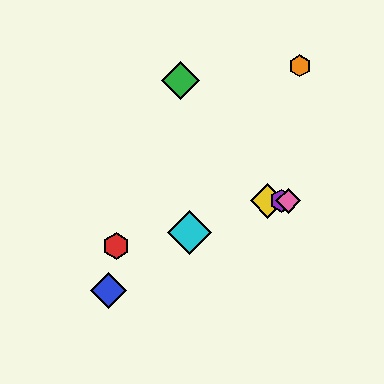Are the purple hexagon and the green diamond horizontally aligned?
No, the purple hexagon is at y≈201 and the green diamond is at y≈80.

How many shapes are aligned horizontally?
3 shapes (the yellow diamond, the purple hexagon, the pink diamond) are aligned horizontally.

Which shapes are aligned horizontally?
The yellow diamond, the purple hexagon, the pink diamond are aligned horizontally.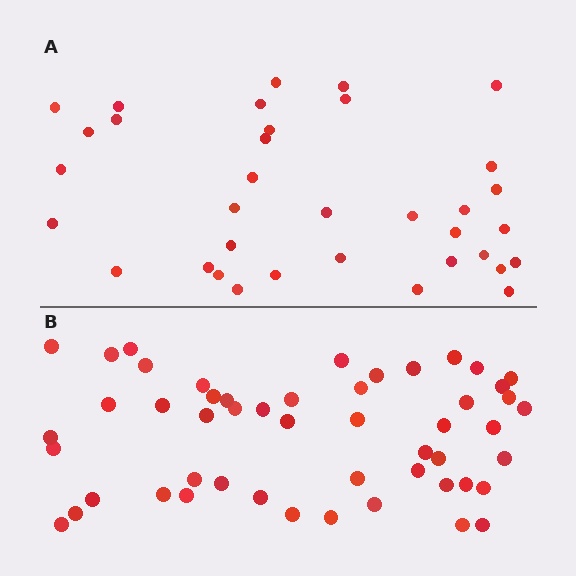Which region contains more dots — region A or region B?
Region B (the bottom region) has more dots.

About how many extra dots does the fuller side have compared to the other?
Region B has approximately 15 more dots than region A.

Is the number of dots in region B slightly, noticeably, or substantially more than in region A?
Region B has substantially more. The ratio is roughly 1.5 to 1.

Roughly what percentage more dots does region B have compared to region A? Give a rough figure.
About 45% more.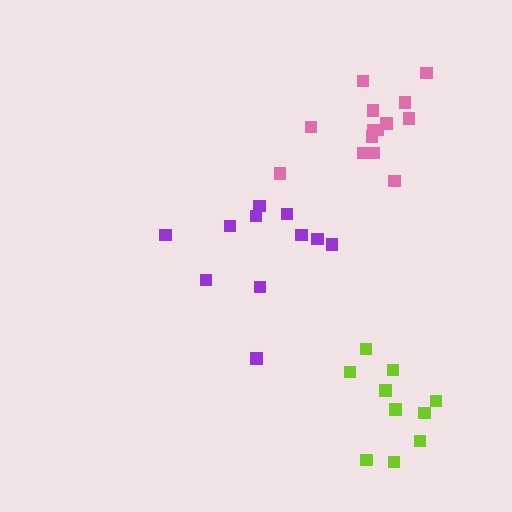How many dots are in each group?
Group 1: 11 dots, Group 2: 14 dots, Group 3: 10 dots (35 total).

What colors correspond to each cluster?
The clusters are colored: purple, pink, lime.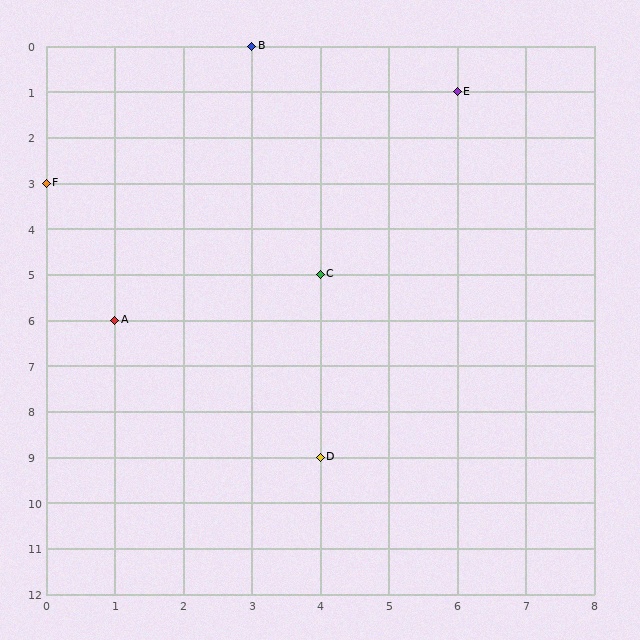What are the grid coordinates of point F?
Point F is at grid coordinates (0, 3).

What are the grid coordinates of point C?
Point C is at grid coordinates (4, 5).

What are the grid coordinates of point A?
Point A is at grid coordinates (1, 6).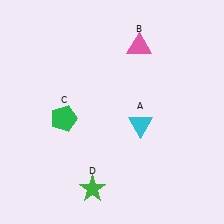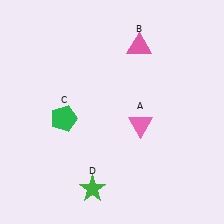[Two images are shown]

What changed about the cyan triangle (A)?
In Image 1, A is cyan. In Image 2, it changed to pink.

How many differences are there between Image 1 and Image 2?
There is 1 difference between the two images.